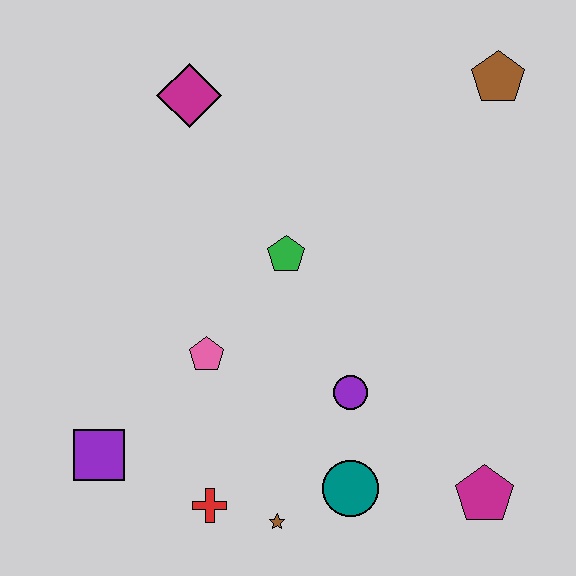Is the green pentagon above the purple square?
Yes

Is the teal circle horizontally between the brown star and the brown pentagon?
Yes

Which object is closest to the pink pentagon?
The green pentagon is closest to the pink pentagon.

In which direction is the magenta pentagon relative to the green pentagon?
The magenta pentagon is below the green pentagon.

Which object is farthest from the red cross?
The brown pentagon is farthest from the red cross.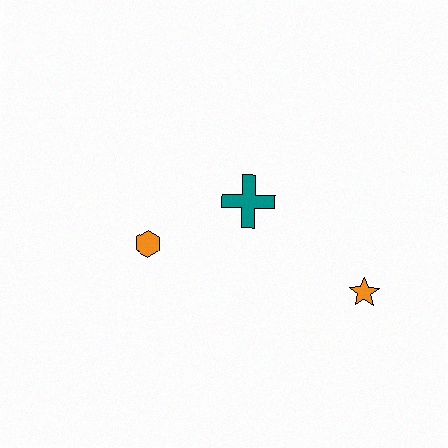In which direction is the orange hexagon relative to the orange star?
The orange hexagon is to the left of the orange star.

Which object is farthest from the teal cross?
The orange star is farthest from the teal cross.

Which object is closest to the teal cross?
The orange hexagon is closest to the teal cross.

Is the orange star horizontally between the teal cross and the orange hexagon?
No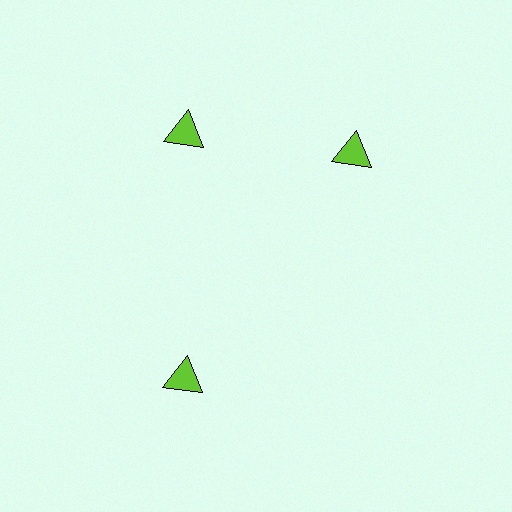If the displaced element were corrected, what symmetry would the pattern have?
It would have 3-fold rotational symmetry — the pattern would map onto itself every 120 degrees.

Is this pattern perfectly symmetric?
No. The 3 lime triangles are arranged in a ring, but one element near the 3 o'clock position is rotated out of alignment along the ring, breaking the 3-fold rotational symmetry.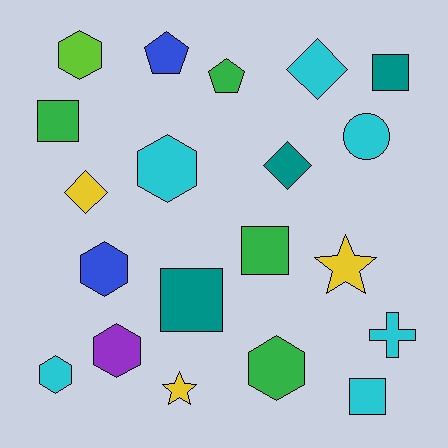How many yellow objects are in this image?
There are 3 yellow objects.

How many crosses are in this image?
There is 1 cross.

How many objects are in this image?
There are 20 objects.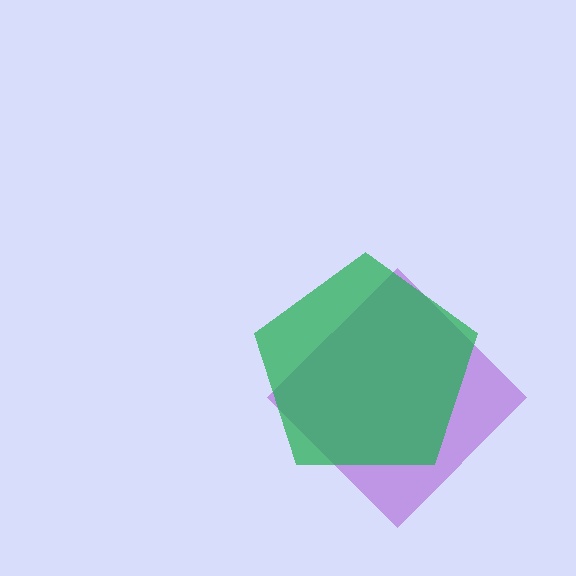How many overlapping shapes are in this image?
There are 2 overlapping shapes in the image.